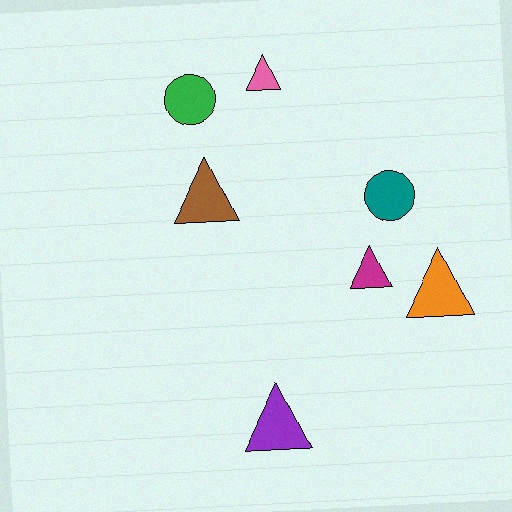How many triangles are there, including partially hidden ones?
There are 5 triangles.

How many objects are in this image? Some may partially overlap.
There are 7 objects.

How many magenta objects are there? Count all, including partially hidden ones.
There is 1 magenta object.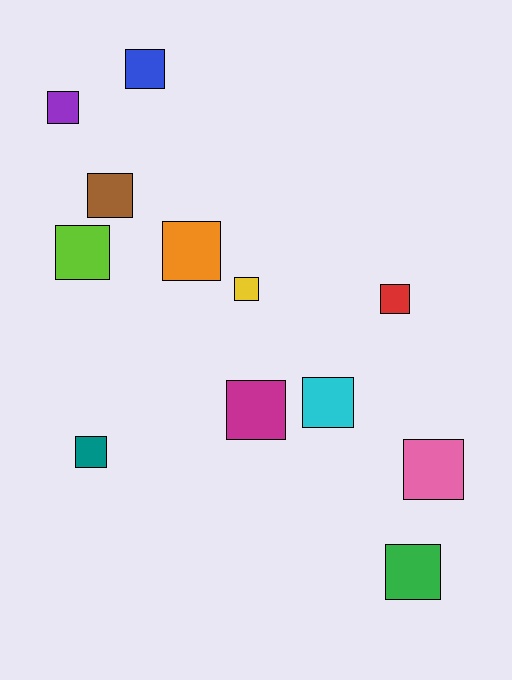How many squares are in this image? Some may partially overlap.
There are 12 squares.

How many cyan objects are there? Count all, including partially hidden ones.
There is 1 cyan object.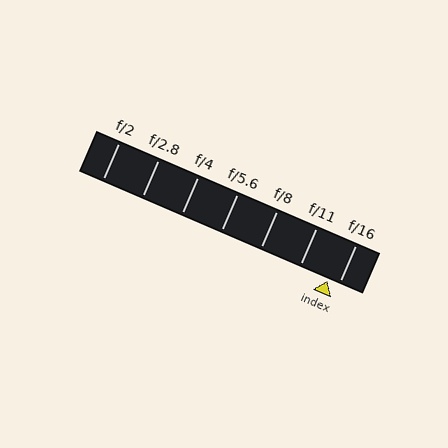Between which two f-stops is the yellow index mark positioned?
The index mark is between f/11 and f/16.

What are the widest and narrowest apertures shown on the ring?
The widest aperture shown is f/2 and the narrowest is f/16.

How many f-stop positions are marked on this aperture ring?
There are 7 f-stop positions marked.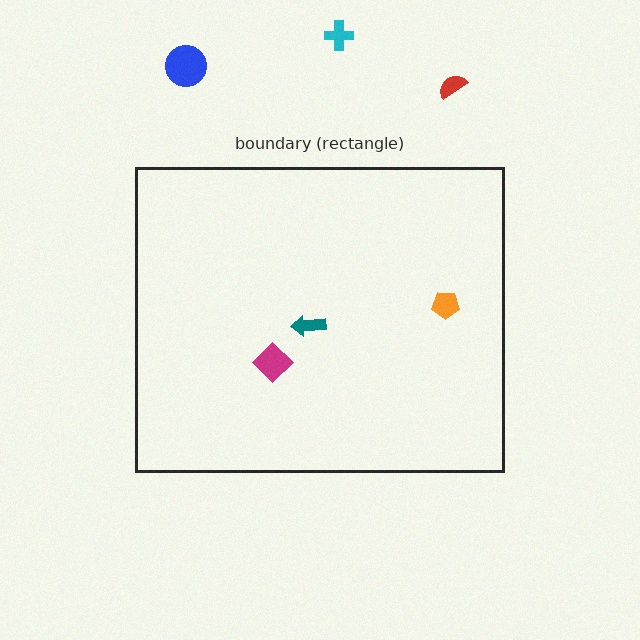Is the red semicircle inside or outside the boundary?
Outside.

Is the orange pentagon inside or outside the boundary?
Inside.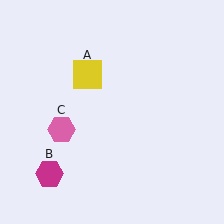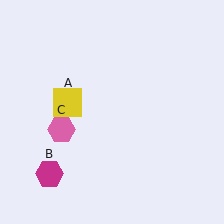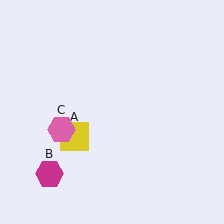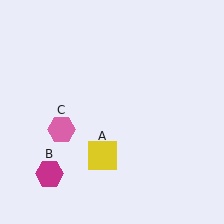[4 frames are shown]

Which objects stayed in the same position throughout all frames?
Magenta hexagon (object B) and pink hexagon (object C) remained stationary.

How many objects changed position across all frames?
1 object changed position: yellow square (object A).